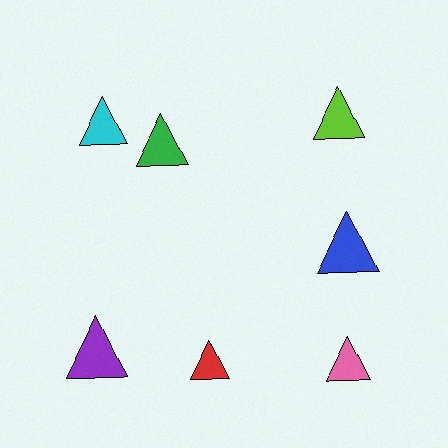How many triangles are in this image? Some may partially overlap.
There are 7 triangles.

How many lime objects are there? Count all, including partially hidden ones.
There is 1 lime object.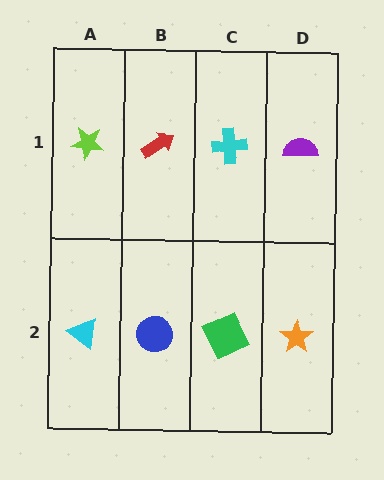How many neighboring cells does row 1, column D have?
2.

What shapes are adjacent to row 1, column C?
A green square (row 2, column C), a red arrow (row 1, column B), a purple semicircle (row 1, column D).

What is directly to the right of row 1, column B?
A cyan cross.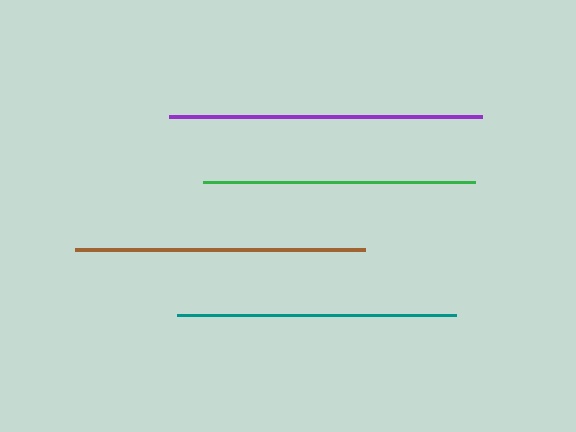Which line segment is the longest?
The purple line is the longest at approximately 312 pixels.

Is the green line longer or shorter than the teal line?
The teal line is longer than the green line.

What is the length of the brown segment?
The brown segment is approximately 289 pixels long.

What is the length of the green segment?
The green segment is approximately 272 pixels long.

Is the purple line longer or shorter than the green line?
The purple line is longer than the green line.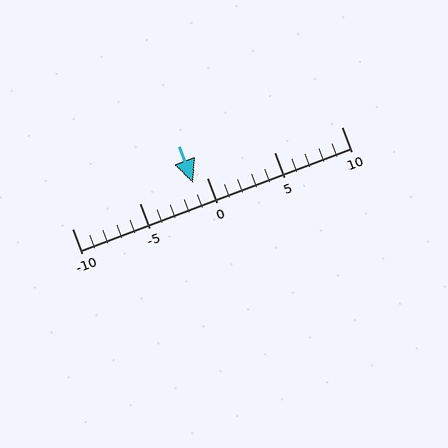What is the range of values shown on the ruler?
The ruler shows values from -10 to 10.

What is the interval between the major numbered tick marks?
The major tick marks are spaced 5 units apart.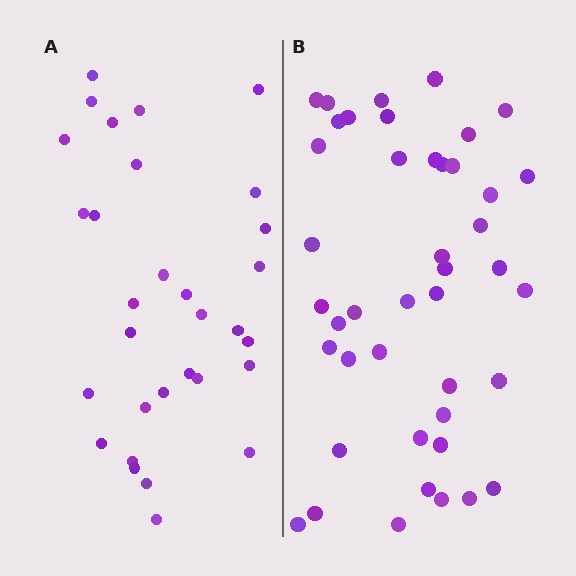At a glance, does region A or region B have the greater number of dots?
Region B (the right region) has more dots.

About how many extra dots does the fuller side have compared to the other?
Region B has roughly 12 or so more dots than region A.